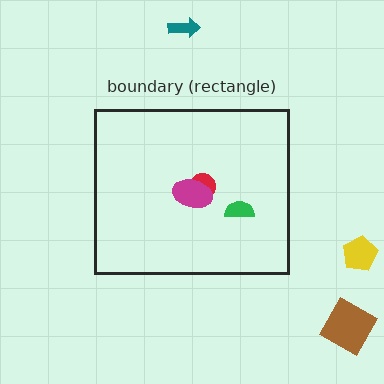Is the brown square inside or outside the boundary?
Outside.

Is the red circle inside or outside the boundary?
Inside.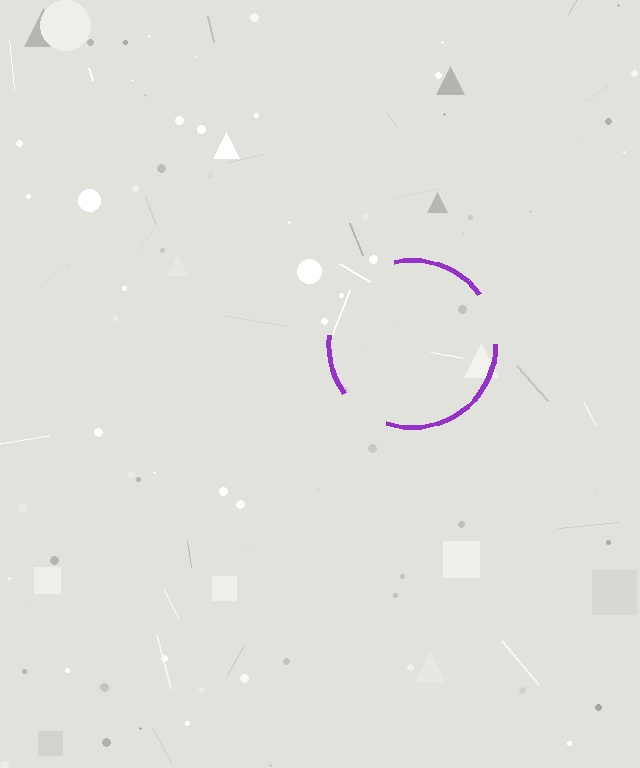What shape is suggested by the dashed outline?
The dashed outline suggests a circle.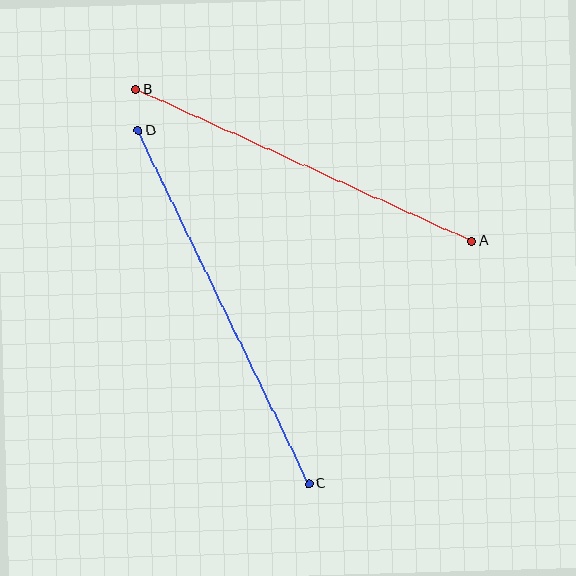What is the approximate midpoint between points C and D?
The midpoint is at approximately (224, 307) pixels.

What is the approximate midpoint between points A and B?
The midpoint is at approximately (304, 165) pixels.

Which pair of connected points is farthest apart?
Points C and D are farthest apart.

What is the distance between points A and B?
The distance is approximately 368 pixels.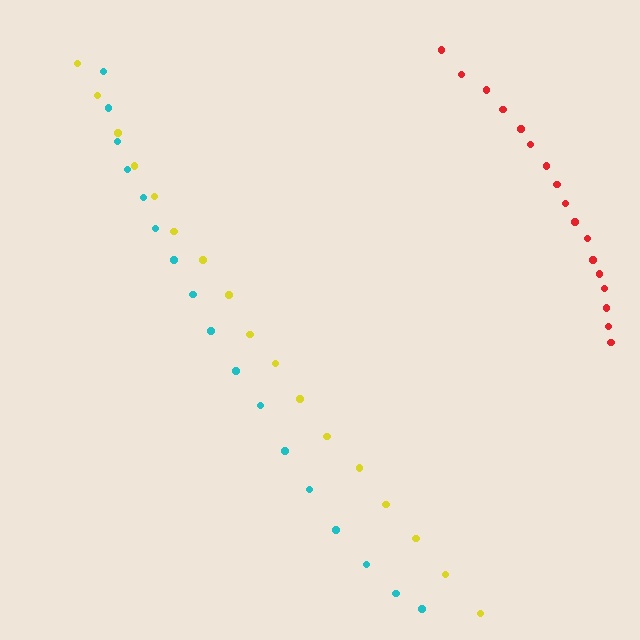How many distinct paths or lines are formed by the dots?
There are 3 distinct paths.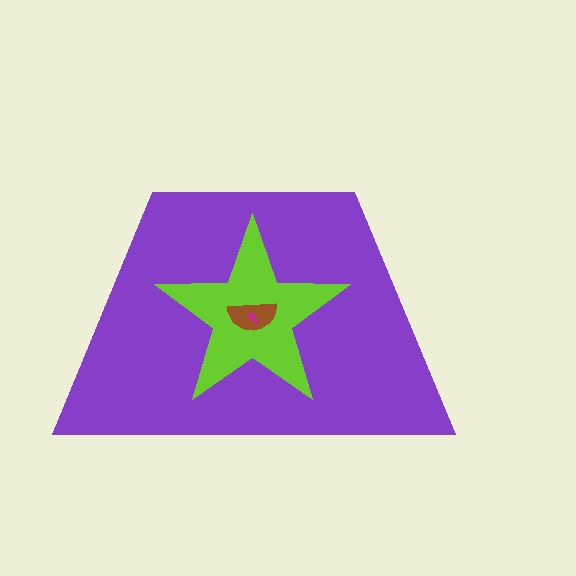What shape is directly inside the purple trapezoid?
The lime star.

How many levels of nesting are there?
4.